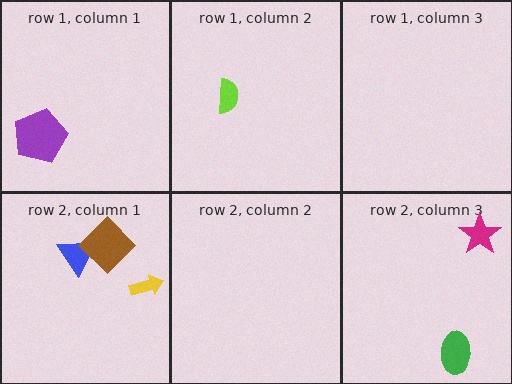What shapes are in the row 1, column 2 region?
The lime semicircle.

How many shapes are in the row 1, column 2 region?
1.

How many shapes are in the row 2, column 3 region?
2.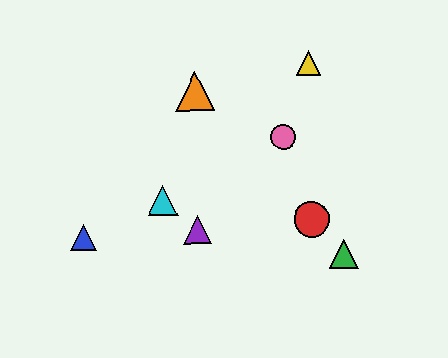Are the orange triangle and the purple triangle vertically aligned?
Yes, both are at x≈195.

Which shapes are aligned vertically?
The purple triangle, the orange triangle are aligned vertically.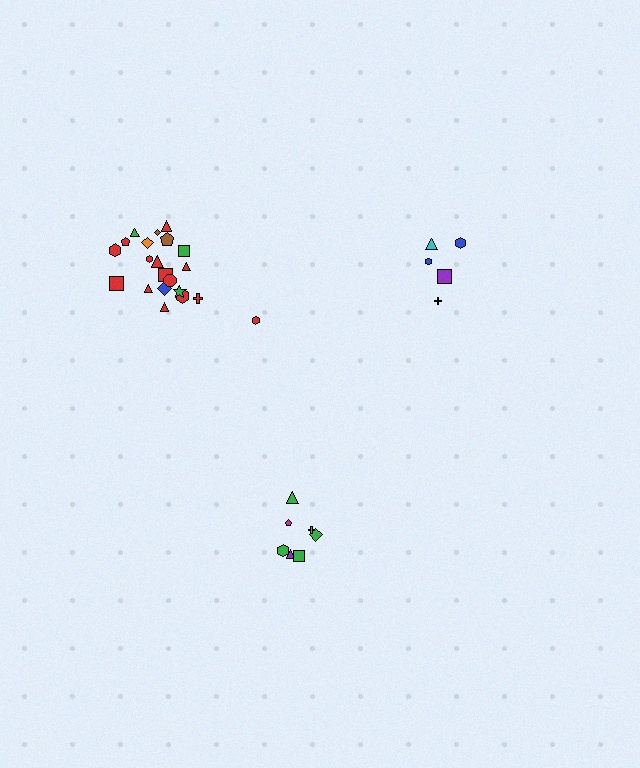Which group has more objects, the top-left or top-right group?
The top-left group.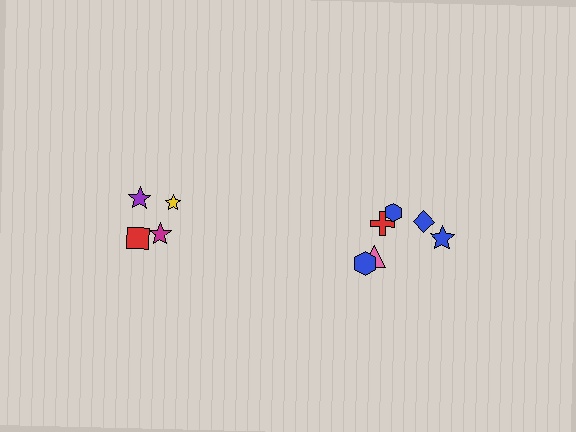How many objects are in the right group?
There are 6 objects.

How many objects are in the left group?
There are 4 objects.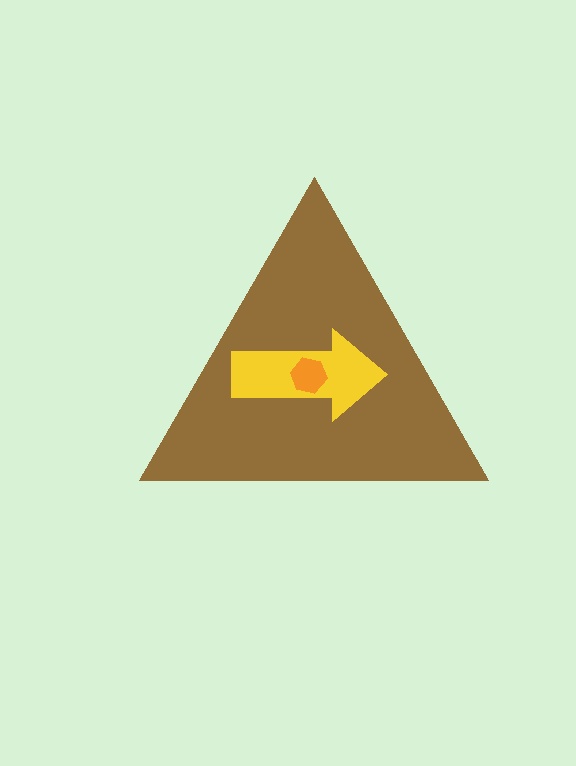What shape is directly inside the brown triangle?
The yellow arrow.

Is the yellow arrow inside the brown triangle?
Yes.